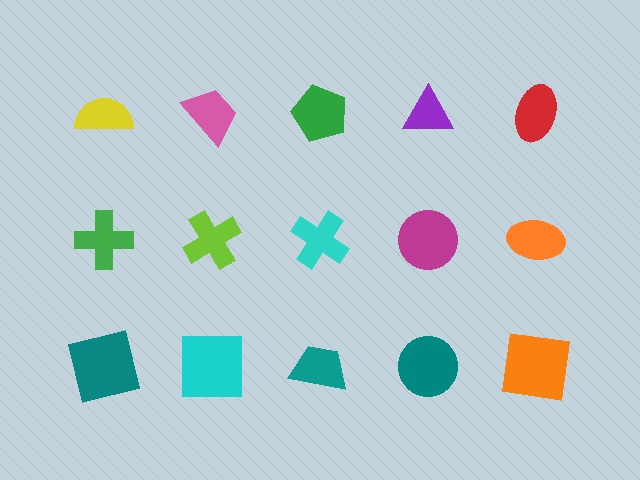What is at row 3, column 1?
A teal square.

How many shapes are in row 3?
5 shapes.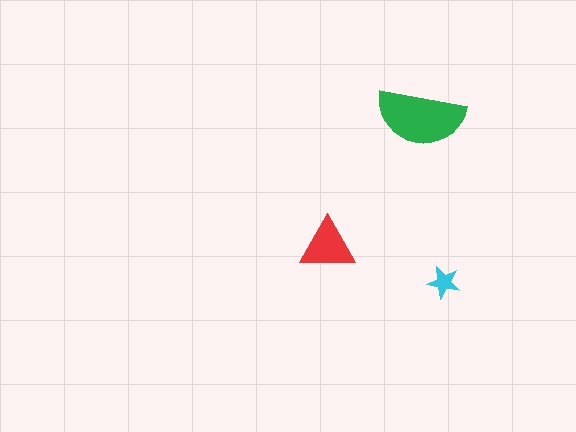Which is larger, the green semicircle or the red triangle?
The green semicircle.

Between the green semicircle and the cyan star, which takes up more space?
The green semicircle.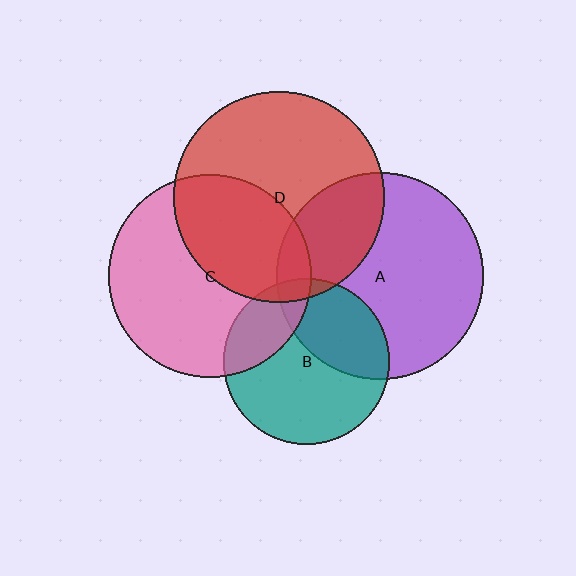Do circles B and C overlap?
Yes.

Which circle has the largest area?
Circle D (red).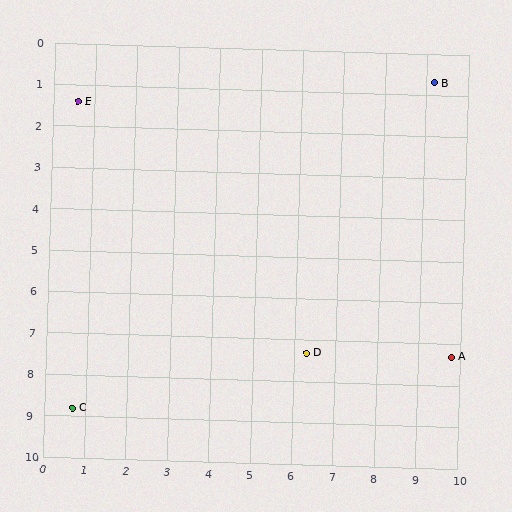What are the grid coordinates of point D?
Point D is at approximately (6.3, 7.3).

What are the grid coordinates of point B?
Point B is at approximately (9.2, 0.7).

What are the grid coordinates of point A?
Point A is at approximately (9.8, 7.3).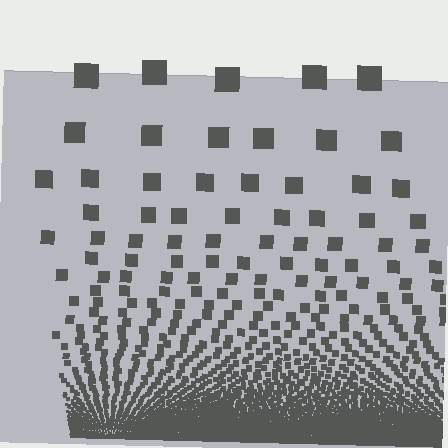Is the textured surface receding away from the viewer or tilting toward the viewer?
The surface appears to tilt toward the viewer. Texture elements get larger and sparser toward the top.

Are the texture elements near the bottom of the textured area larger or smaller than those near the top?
Smaller. The gradient is inverted — elements near the bottom are smaller and denser.